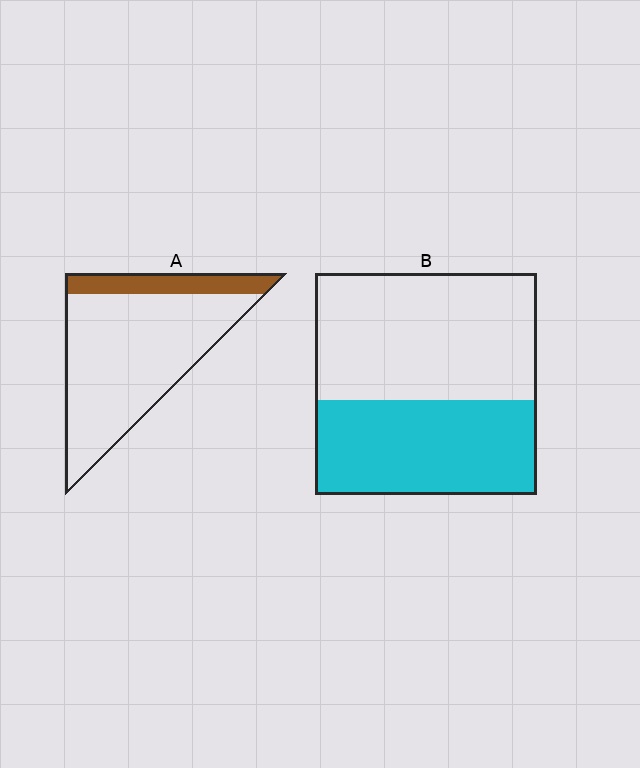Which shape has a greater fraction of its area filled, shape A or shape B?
Shape B.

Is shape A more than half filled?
No.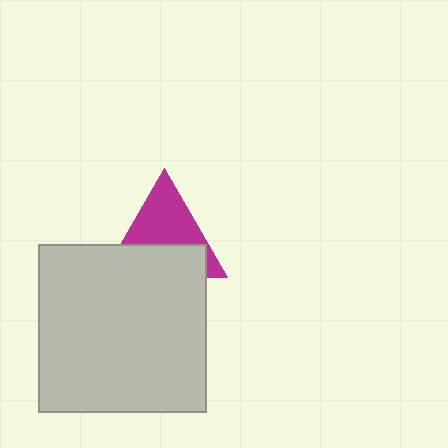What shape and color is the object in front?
The object in front is a light gray square.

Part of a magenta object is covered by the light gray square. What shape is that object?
It is a triangle.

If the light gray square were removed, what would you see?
You would see the complete magenta triangle.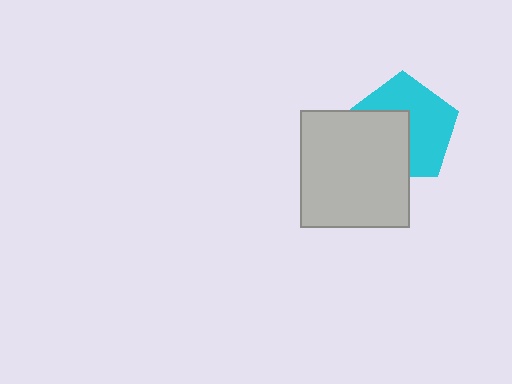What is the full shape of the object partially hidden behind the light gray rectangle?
The partially hidden object is a cyan pentagon.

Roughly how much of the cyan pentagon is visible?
About half of it is visible (roughly 57%).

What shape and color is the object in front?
The object in front is a light gray rectangle.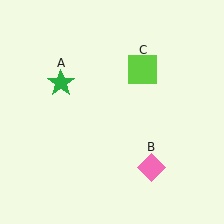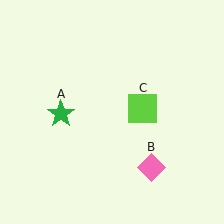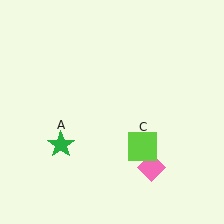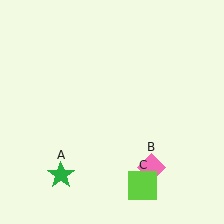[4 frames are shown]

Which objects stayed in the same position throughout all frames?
Pink diamond (object B) remained stationary.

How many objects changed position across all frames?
2 objects changed position: green star (object A), lime square (object C).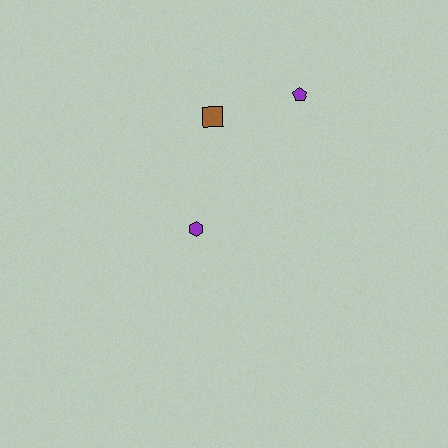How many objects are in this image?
There are 3 objects.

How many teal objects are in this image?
There are no teal objects.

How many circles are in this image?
There are no circles.